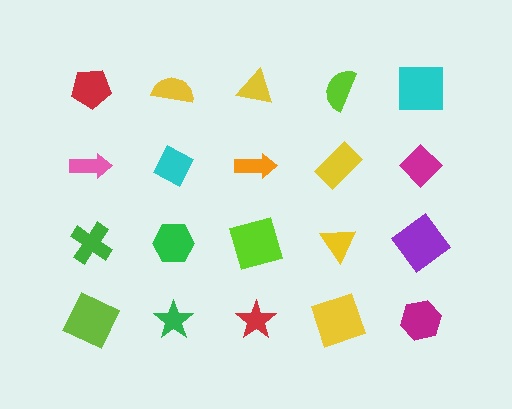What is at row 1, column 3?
A yellow triangle.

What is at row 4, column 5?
A magenta hexagon.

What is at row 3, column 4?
A yellow triangle.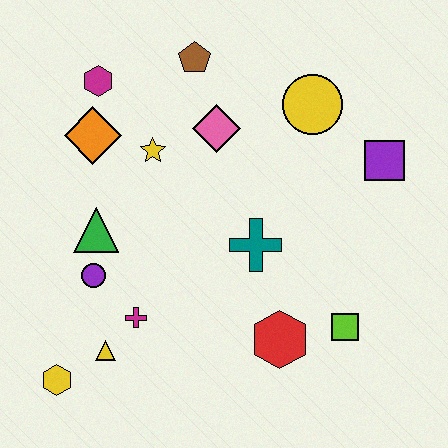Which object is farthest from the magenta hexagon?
The lime square is farthest from the magenta hexagon.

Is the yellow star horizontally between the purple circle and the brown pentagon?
Yes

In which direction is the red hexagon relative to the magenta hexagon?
The red hexagon is below the magenta hexagon.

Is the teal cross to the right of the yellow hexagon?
Yes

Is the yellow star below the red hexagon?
No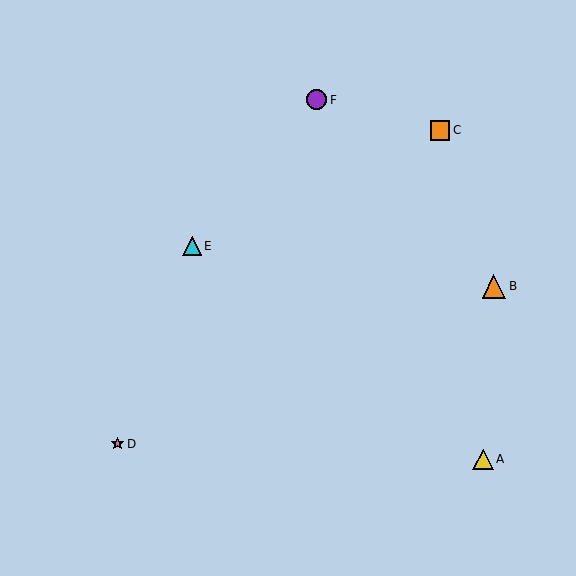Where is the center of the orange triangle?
The center of the orange triangle is at (494, 286).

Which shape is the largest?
The orange triangle (labeled B) is the largest.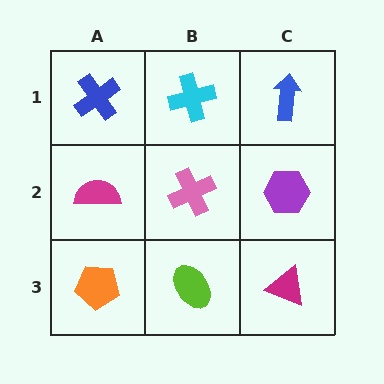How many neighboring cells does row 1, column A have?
2.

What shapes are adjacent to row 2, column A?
A blue cross (row 1, column A), an orange pentagon (row 3, column A), a pink cross (row 2, column B).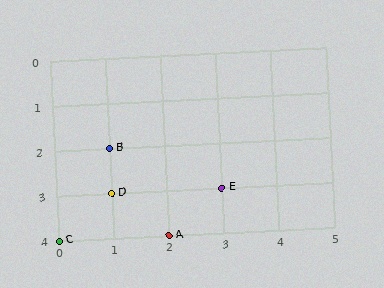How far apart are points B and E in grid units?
Points B and E are 2 columns and 1 row apart (about 2.2 grid units diagonally).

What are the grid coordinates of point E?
Point E is at grid coordinates (3, 3).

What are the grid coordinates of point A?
Point A is at grid coordinates (2, 4).